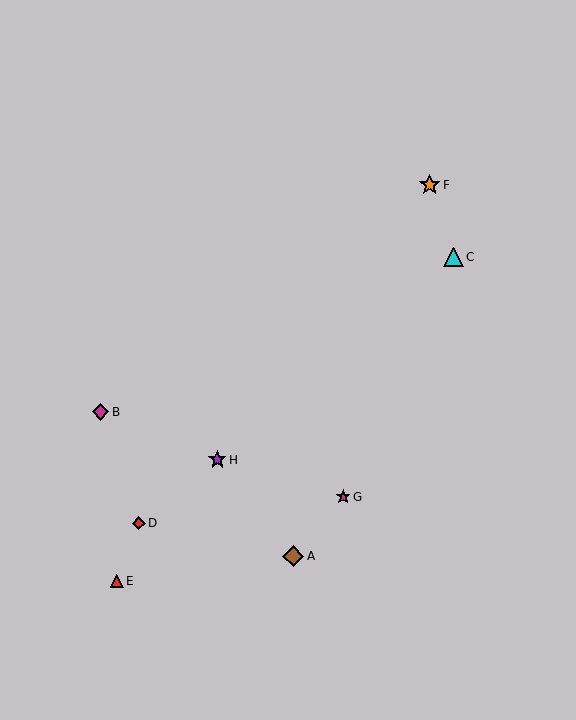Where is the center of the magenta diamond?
The center of the magenta diamond is at (101, 412).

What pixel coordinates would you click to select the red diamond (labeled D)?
Click at (139, 523) to select the red diamond D.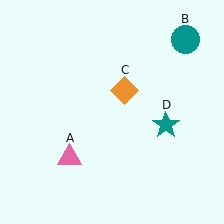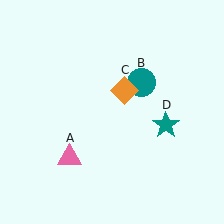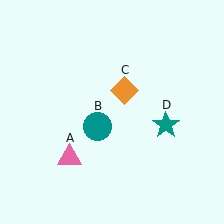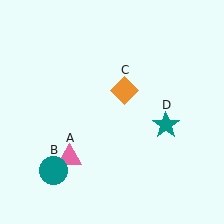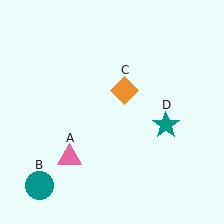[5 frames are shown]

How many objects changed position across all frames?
1 object changed position: teal circle (object B).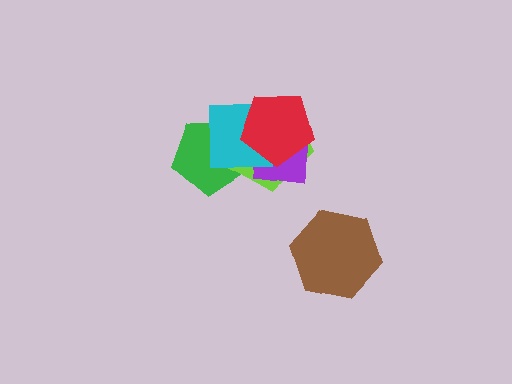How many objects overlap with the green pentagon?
2 objects overlap with the green pentagon.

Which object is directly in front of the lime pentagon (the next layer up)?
The purple square is directly in front of the lime pentagon.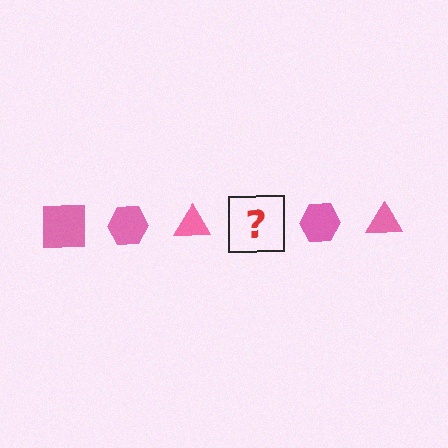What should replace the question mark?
The question mark should be replaced with a pink square.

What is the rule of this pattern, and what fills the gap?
The rule is that the pattern cycles through square, hexagon, triangle shapes in pink. The gap should be filled with a pink square.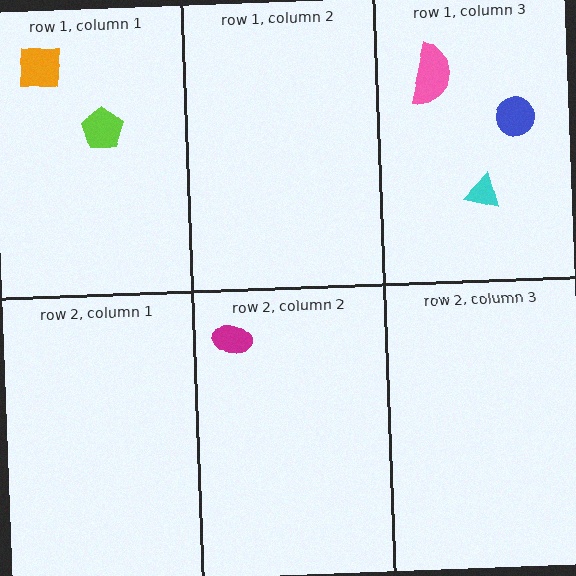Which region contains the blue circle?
The row 1, column 3 region.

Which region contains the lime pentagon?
The row 1, column 1 region.